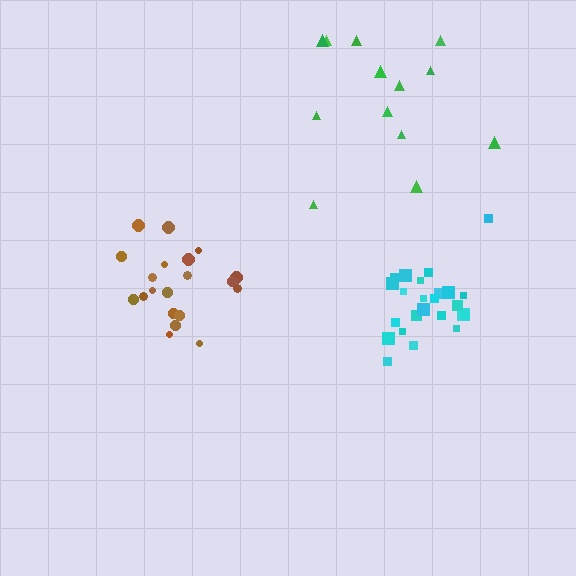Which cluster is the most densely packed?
Cyan.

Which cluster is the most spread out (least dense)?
Green.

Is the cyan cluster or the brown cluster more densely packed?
Cyan.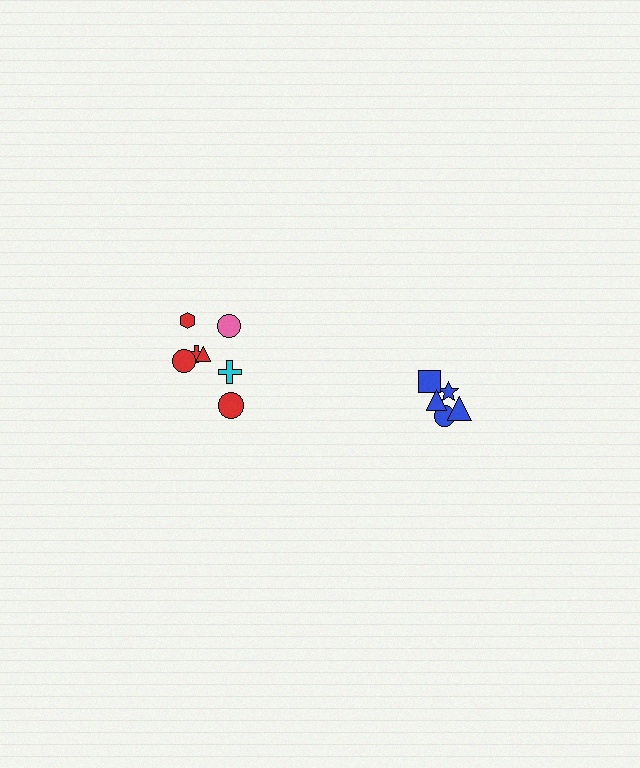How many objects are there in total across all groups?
There are 12 objects.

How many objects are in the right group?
There are 5 objects.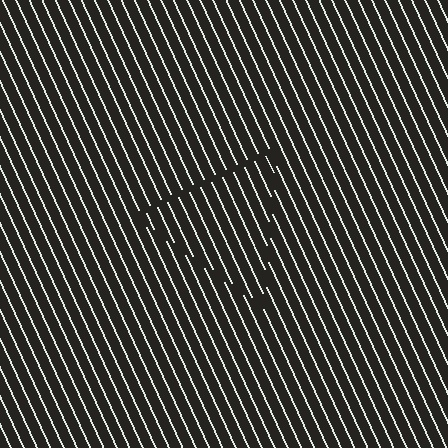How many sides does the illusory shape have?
3 sides — the line-ends trace a triangle.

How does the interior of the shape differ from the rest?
The interior of the shape contains the same grating, shifted by half a period — the contour is defined by the phase discontinuity where line-ends from the inner and outer gratings abut.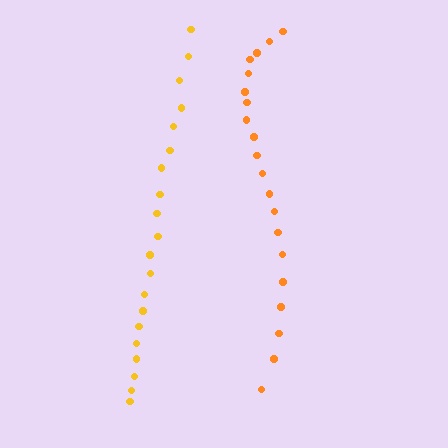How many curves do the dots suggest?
There are 2 distinct paths.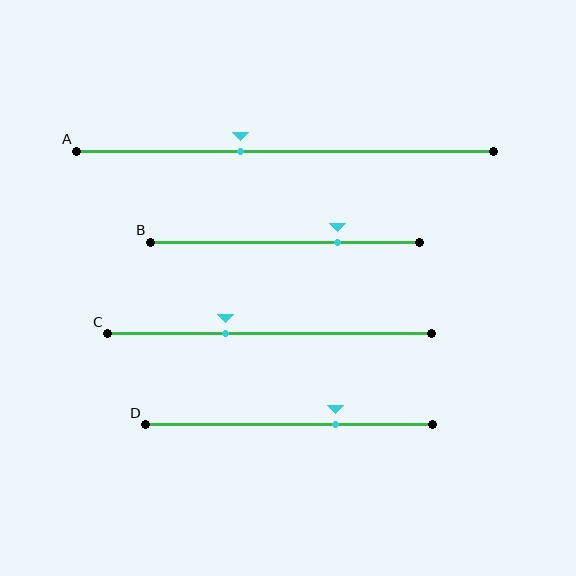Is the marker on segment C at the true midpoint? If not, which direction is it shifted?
No, the marker on segment C is shifted to the left by about 14% of the segment length.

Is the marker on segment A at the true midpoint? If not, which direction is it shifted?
No, the marker on segment A is shifted to the left by about 11% of the segment length.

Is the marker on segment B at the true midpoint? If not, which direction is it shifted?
No, the marker on segment B is shifted to the right by about 19% of the segment length.